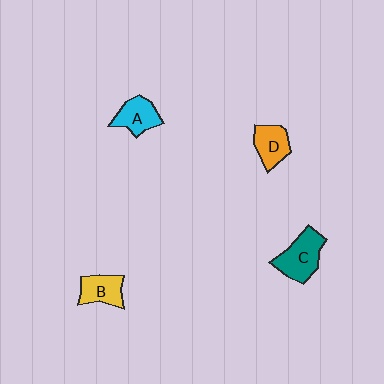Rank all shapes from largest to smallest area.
From largest to smallest: C (teal), A (cyan), D (orange), B (yellow).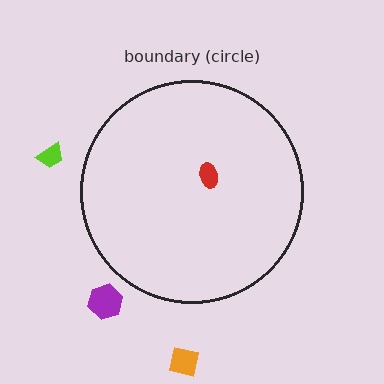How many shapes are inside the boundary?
1 inside, 3 outside.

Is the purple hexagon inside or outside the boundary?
Outside.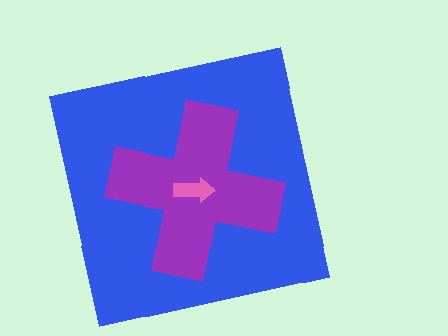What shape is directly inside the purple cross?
The pink arrow.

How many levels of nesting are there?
3.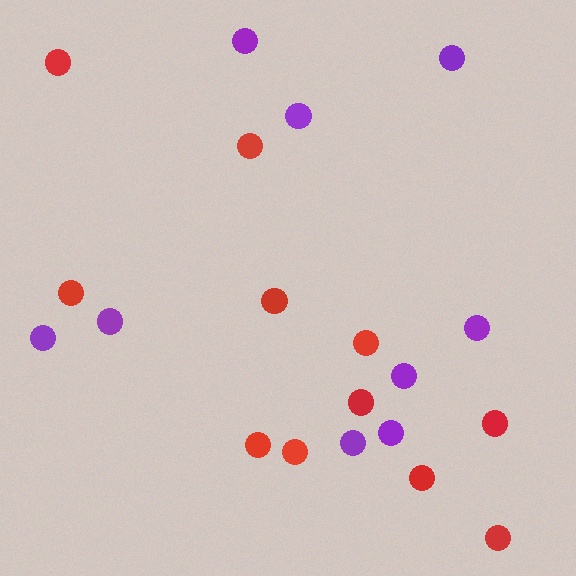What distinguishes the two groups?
There are 2 groups: one group of purple circles (9) and one group of red circles (11).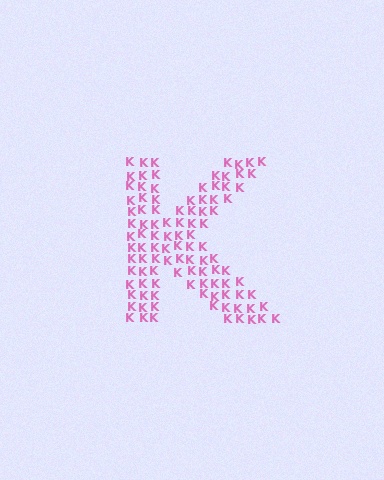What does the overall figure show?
The overall figure shows the letter K.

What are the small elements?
The small elements are letter K's.